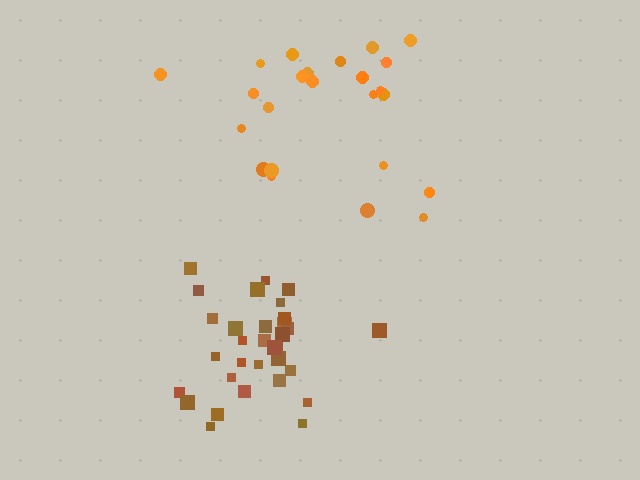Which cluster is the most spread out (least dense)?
Orange.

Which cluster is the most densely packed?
Brown.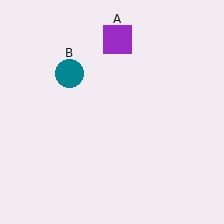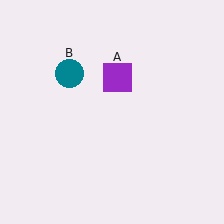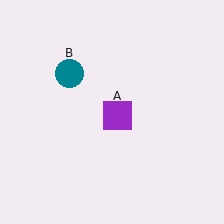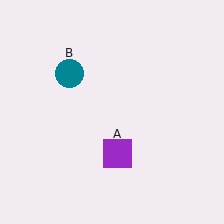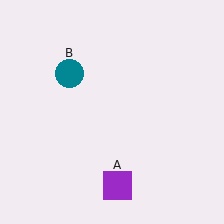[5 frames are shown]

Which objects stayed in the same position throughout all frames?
Teal circle (object B) remained stationary.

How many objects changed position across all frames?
1 object changed position: purple square (object A).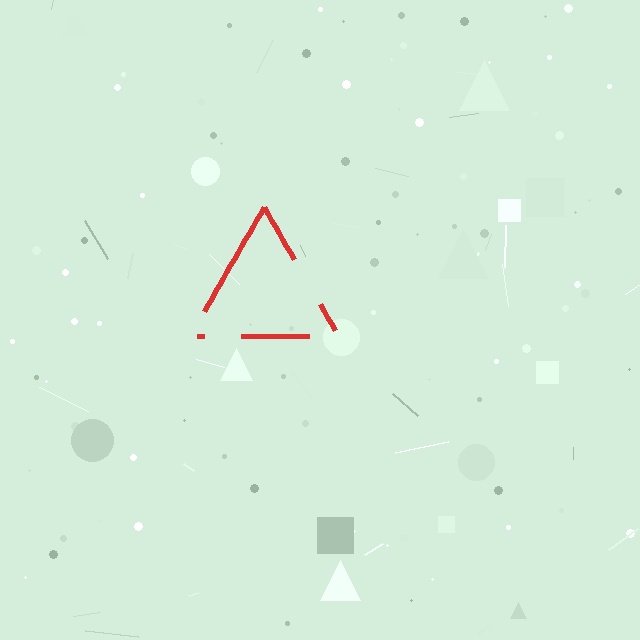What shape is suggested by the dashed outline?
The dashed outline suggests a triangle.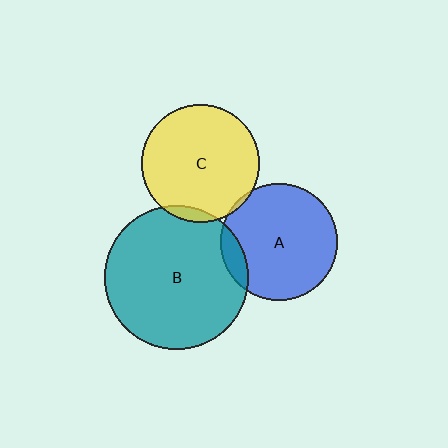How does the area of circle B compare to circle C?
Approximately 1.5 times.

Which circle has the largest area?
Circle B (teal).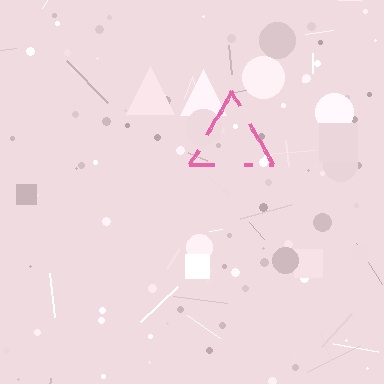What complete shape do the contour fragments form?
The contour fragments form a triangle.